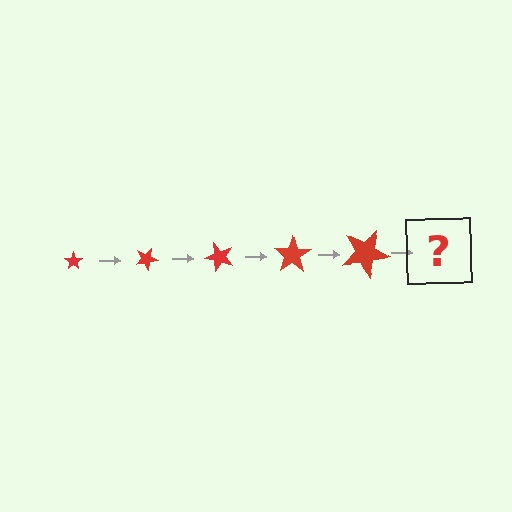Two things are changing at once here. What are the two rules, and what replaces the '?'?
The two rules are that the star grows larger each step and it rotates 25 degrees each step. The '?' should be a star, larger than the previous one and rotated 125 degrees from the start.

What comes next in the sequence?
The next element should be a star, larger than the previous one and rotated 125 degrees from the start.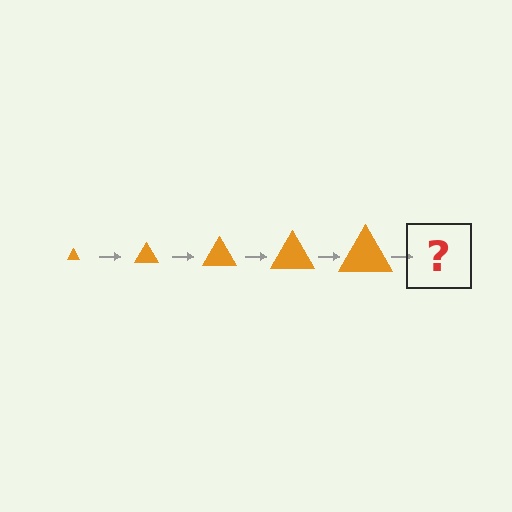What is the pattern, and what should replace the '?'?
The pattern is that the triangle gets progressively larger each step. The '?' should be an orange triangle, larger than the previous one.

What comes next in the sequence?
The next element should be an orange triangle, larger than the previous one.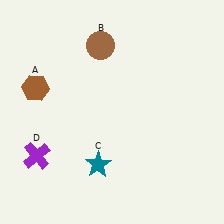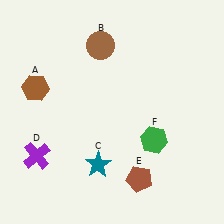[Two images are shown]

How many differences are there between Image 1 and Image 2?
There are 2 differences between the two images.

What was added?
A brown pentagon (E), a green hexagon (F) were added in Image 2.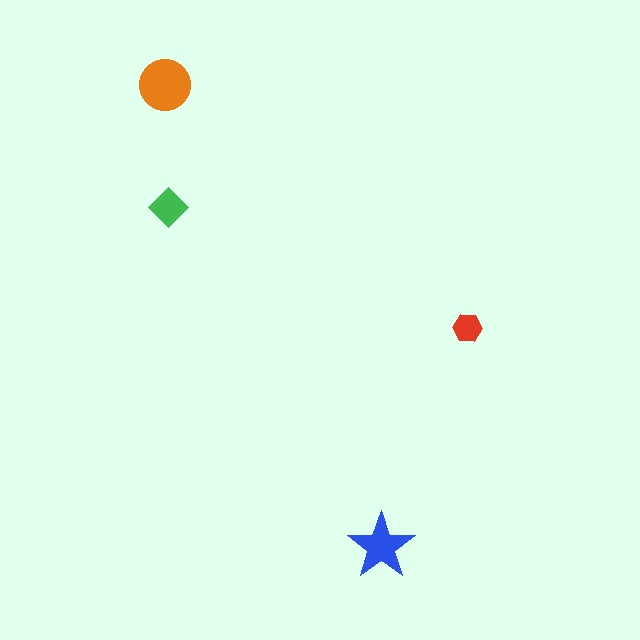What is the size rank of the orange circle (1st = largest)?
1st.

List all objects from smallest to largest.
The red hexagon, the green diamond, the blue star, the orange circle.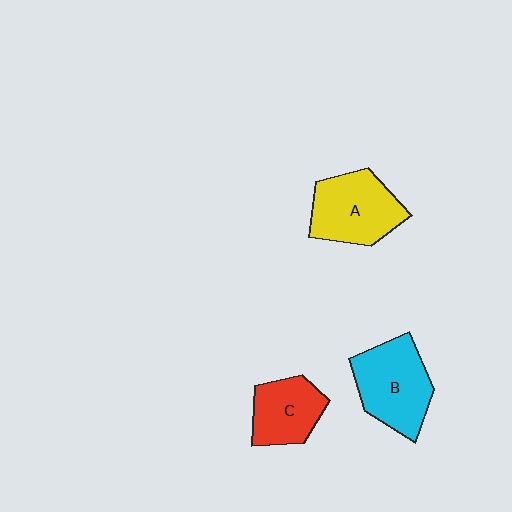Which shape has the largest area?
Shape B (cyan).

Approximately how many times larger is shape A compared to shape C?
Approximately 1.3 times.